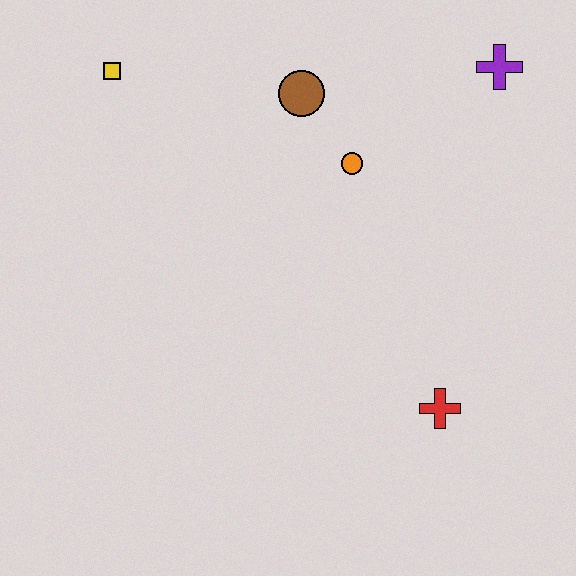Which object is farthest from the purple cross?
The yellow square is farthest from the purple cross.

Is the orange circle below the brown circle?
Yes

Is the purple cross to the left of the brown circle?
No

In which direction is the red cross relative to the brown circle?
The red cross is below the brown circle.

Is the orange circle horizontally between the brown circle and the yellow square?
No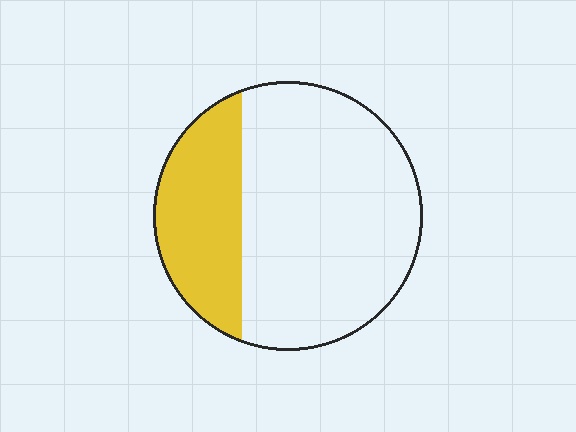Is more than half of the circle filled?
No.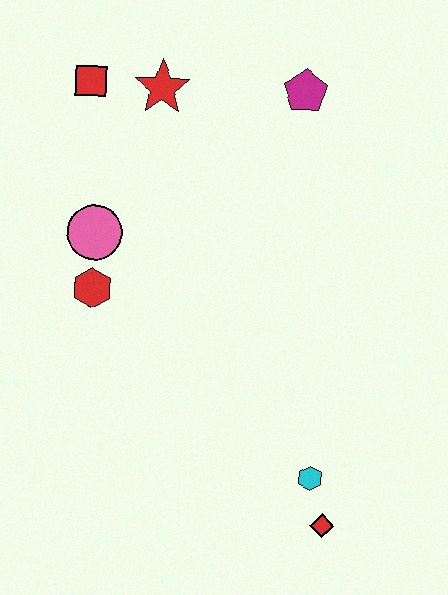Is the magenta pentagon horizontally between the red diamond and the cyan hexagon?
No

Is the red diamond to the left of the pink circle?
No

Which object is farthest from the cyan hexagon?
The red square is farthest from the cyan hexagon.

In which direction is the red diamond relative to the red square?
The red diamond is below the red square.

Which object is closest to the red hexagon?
The pink circle is closest to the red hexagon.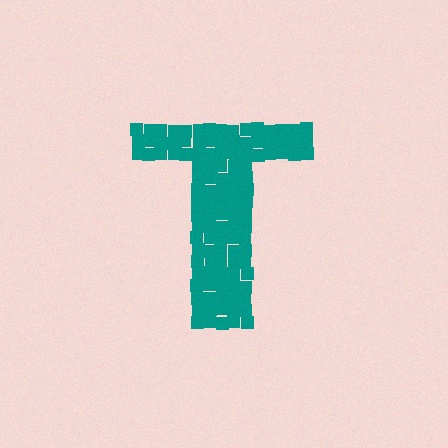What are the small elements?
The small elements are squares.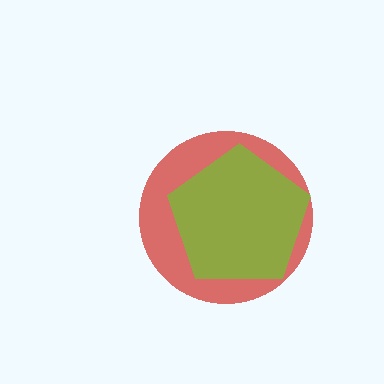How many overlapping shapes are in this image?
There are 2 overlapping shapes in the image.